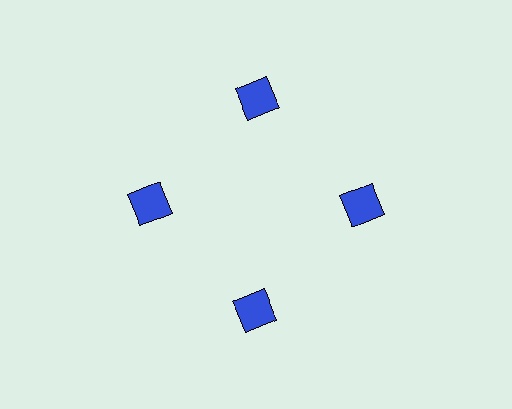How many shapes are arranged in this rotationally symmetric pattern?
There are 4 shapes, arranged in 4 groups of 1.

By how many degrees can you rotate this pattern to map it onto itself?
The pattern maps onto itself every 90 degrees of rotation.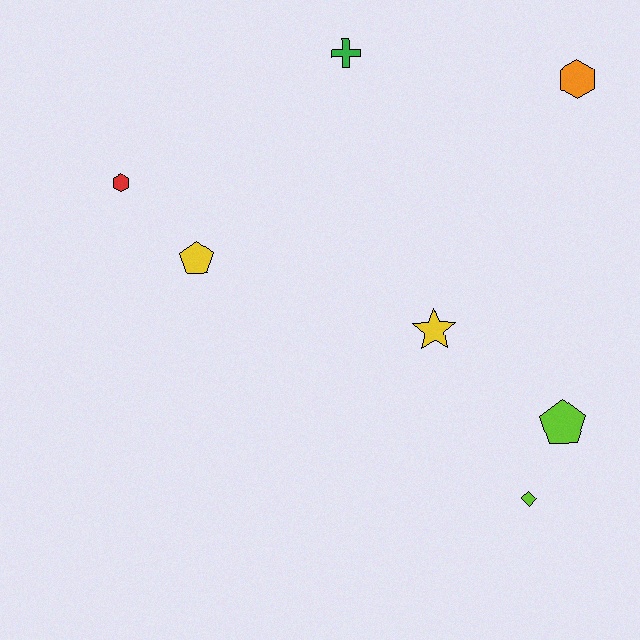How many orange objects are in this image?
There is 1 orange object.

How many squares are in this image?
There are no squares.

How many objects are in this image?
There are 7 objects.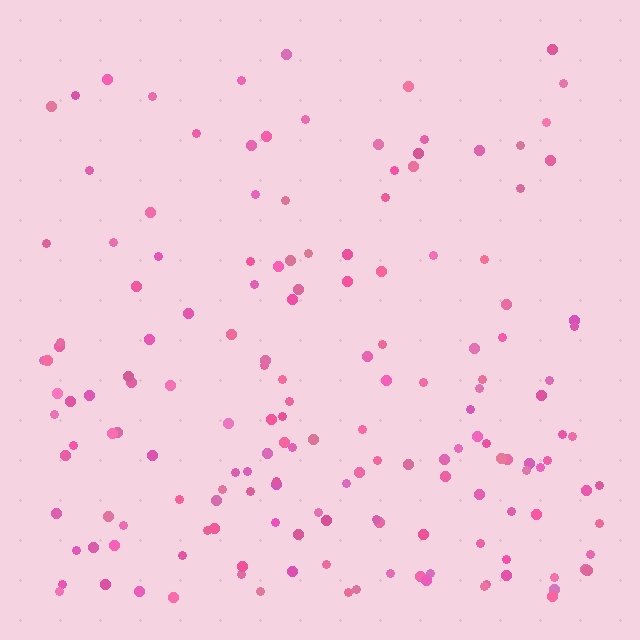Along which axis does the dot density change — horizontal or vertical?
Vertical.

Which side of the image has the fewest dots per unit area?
The top.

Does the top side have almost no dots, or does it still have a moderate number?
Still a moderate number, just noticeably fewer than the bottom.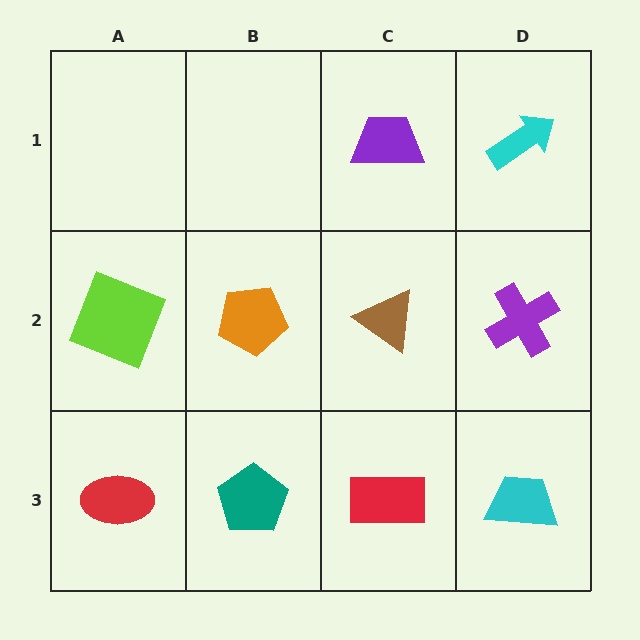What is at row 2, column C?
A brown triangle.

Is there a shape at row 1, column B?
No, that cell is empty.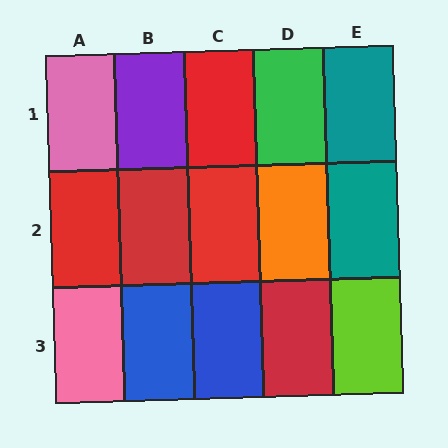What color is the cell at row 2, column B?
Red.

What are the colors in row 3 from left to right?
Pink, blue, blue, red, lime.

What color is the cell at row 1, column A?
Pink.